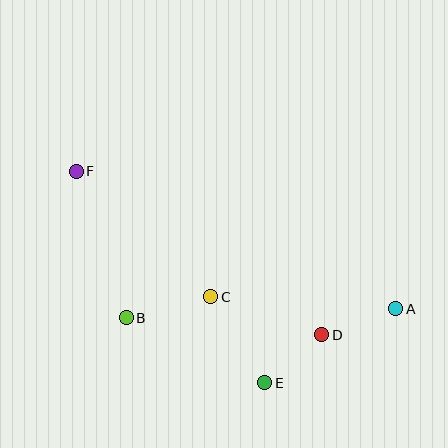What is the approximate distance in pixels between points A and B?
The distance between A and B is approximately 270 pixels.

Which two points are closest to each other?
Points D and E are closest to each other.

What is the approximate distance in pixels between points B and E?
The distance between B and E is approximately 153 pixels.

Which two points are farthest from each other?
Points A and F are farthest from each other.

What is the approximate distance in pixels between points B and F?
The distance between B and F is approximately 155 pixels.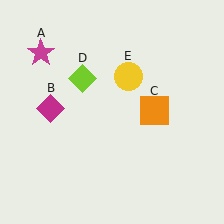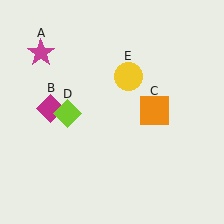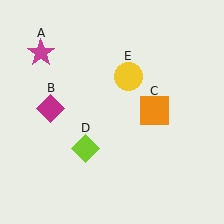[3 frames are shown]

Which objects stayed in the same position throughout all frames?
Magenta star (object A) and magenta diamond (object B) and orange square (object C) and yellow circle (object E) remained stationary.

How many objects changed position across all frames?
1 object changed position: lime diamond (object D).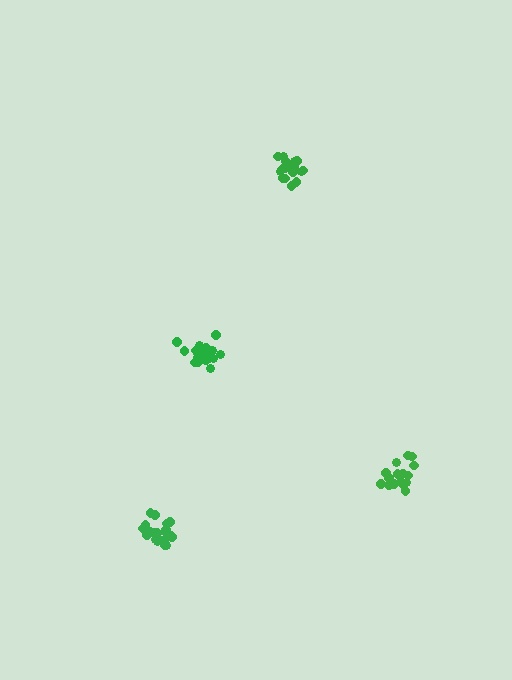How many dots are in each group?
Group 1: 19 dots, Group 2: 21 dots, Group 3: 21 dots, Group 4: 16 dots (77 total).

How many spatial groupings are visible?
There are 4 spatial groupings.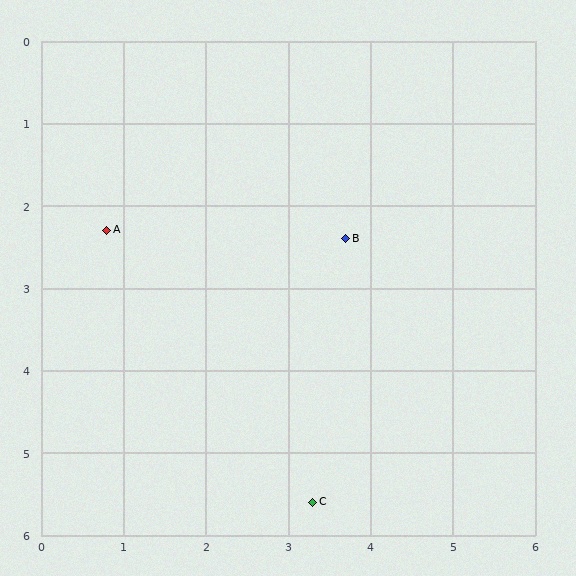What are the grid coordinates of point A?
Point A is at approximately (0.8, 2.3).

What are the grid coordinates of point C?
Point C is at approximately (3.3, 5.6).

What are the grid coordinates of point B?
Point B is at approximately (3.7, 2.4).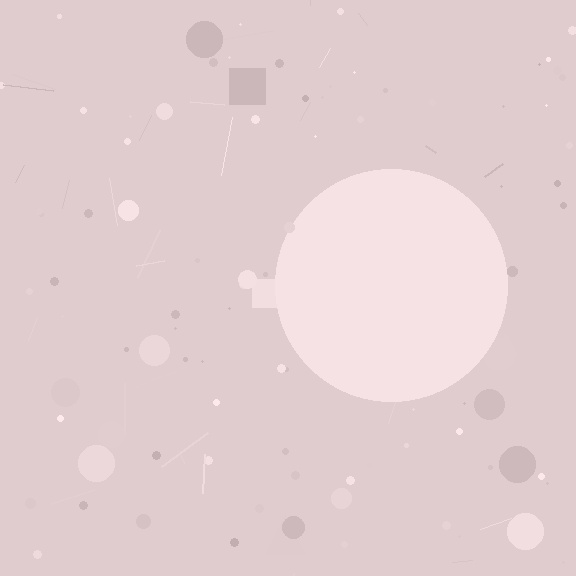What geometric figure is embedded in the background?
A circle is embedded in the background.